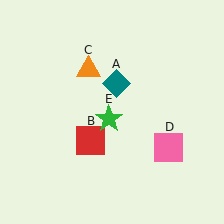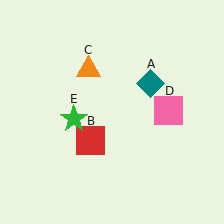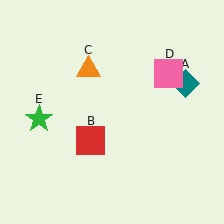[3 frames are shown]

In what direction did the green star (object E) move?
The green star (object E) moved left.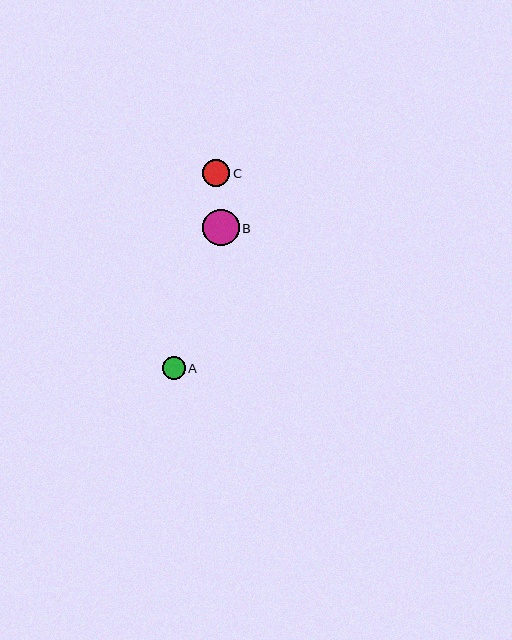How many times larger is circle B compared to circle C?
Circle B is approximately 1.3 times the size of circle C.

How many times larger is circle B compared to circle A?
Circle B is approximately 1.6 times the size of circle A.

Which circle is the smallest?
Circle A is the smallest with a size of approximately 23 pixels.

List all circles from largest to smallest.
From largest to smallest: B, C, A.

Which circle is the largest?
Circle B is the largest with a size of approximately 36 pixels.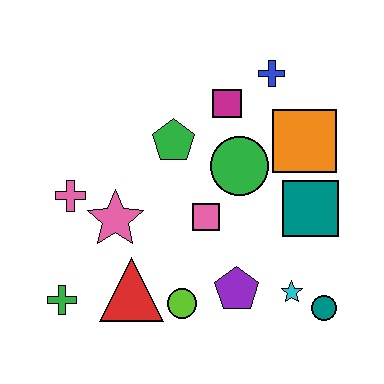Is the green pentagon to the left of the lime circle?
Yes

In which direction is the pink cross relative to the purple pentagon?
The pink cross is to the left of the purple pentagon.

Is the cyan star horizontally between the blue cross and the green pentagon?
No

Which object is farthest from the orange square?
The green cross is farthest from the orange square.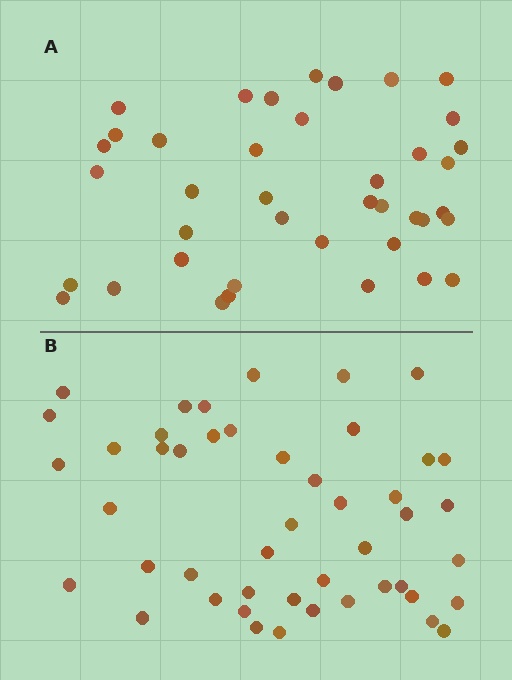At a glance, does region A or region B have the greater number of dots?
Region B (the bottom region) has more dots.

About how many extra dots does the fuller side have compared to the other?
Region B has roughly 8 or so more dots than region A.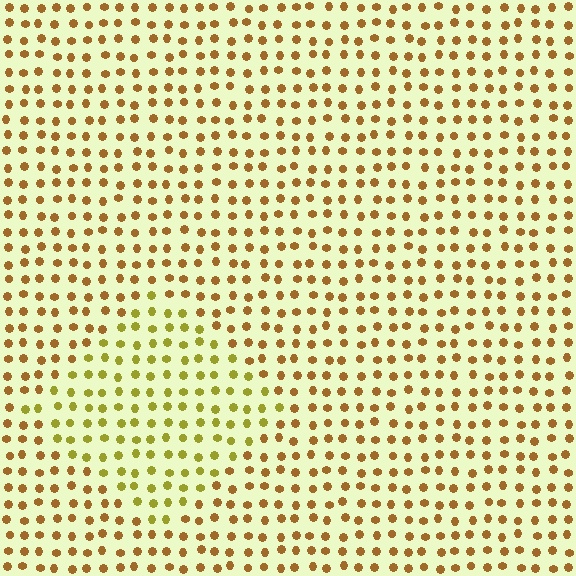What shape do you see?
I see a diamond.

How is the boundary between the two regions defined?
The boundary is defined purely by a slight shift in hue (about 31 degrees). Spacing, size, and orientation are identical on both sides.